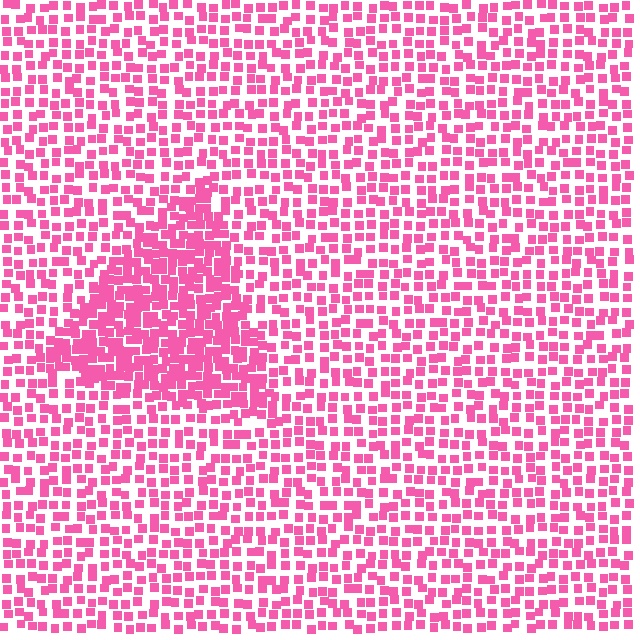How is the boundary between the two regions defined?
The boundary is defined by a change in element density (approximately 1.9x ratio). All elements are the same color, size, and shape.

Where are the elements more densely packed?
The elements are more densely packed inside the triangle boundary.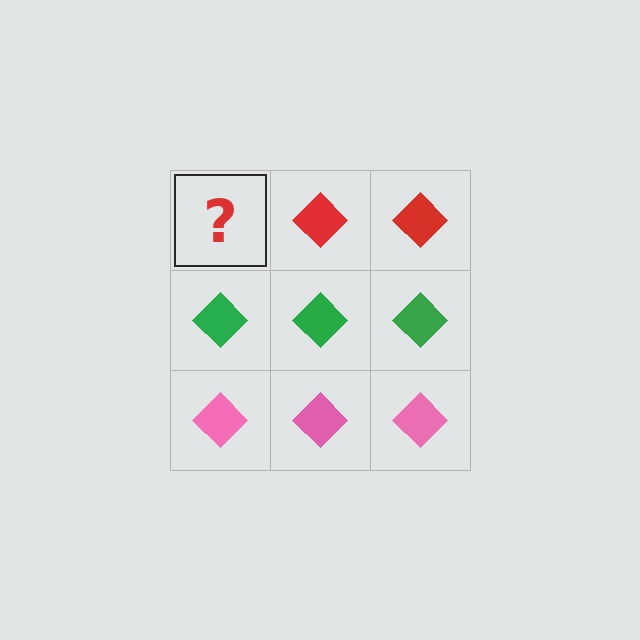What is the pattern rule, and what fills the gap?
The rule is that each row has a consistent color. The gap should be filled with a red diamond.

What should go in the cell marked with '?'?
The missing cell should contain a red diamond.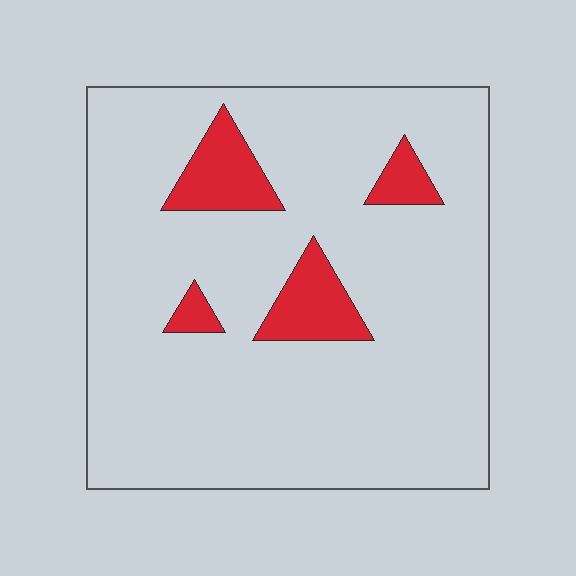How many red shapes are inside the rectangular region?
4.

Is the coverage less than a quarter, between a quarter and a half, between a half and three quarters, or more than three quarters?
Less than a quarter.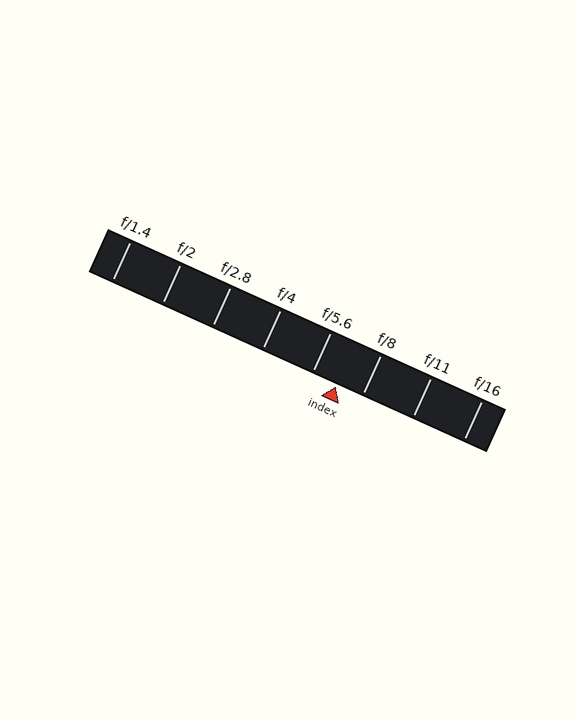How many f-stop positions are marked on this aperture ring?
There are 8 f-stop positions marked.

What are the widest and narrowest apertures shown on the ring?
The widest aperture shown is f/1.4 and the narrowest is f/16.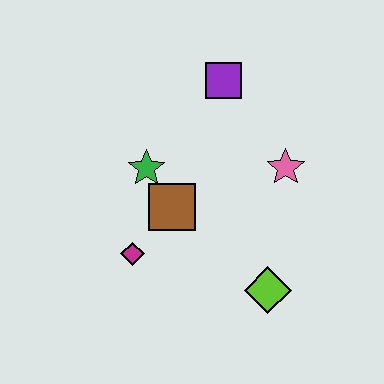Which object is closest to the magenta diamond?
The brown square is closest to the magenta diamond.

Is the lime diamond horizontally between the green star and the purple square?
No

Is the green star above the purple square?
No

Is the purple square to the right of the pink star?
No